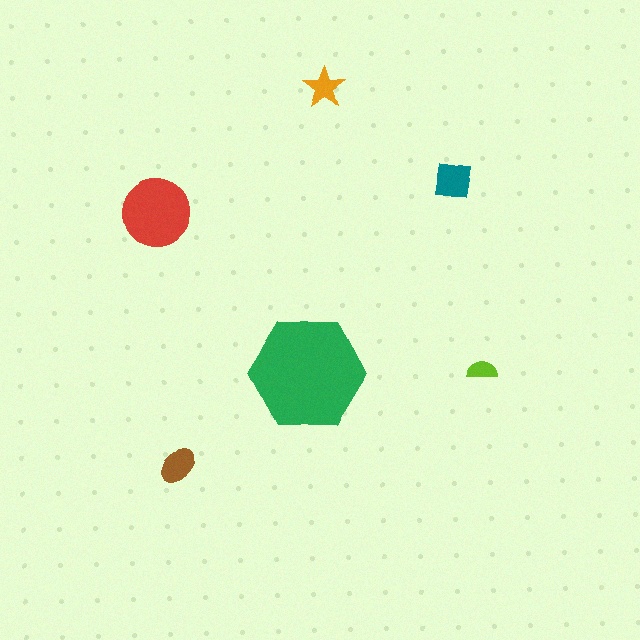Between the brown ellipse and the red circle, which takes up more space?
The red circle.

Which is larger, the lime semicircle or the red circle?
The red circle.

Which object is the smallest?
The lime semicircle.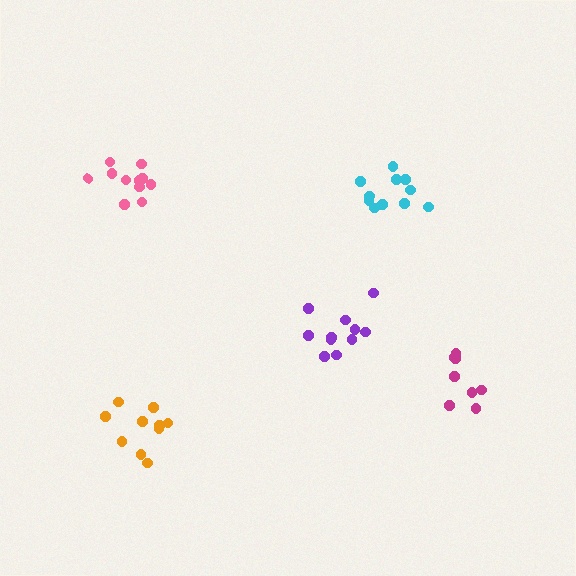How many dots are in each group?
Group 1: 8 dots, Group 2: 10 dots, Group 3: 11 dots, Group 4: 11 dots, Group 5: 11 dots (51 total).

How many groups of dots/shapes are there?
There are 5 groups.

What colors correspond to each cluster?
The clusters are colored: magenta, orange, pink, purple, cyan.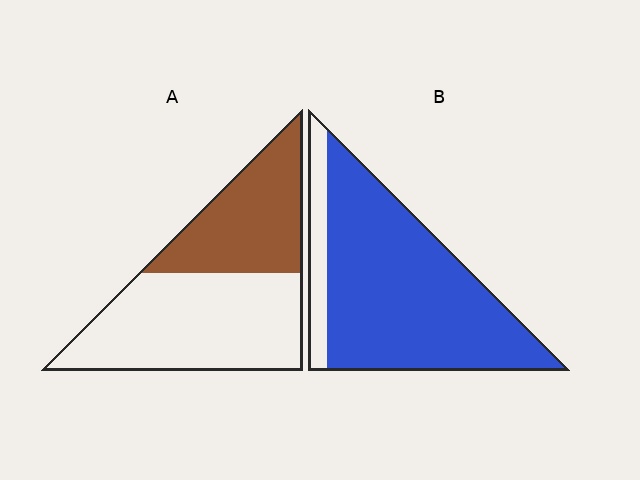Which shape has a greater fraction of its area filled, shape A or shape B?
Shape B.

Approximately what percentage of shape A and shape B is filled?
A is approximately 40% and B is approximately 85%.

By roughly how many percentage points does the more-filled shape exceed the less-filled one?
By roughly 45 percentage points (B over A).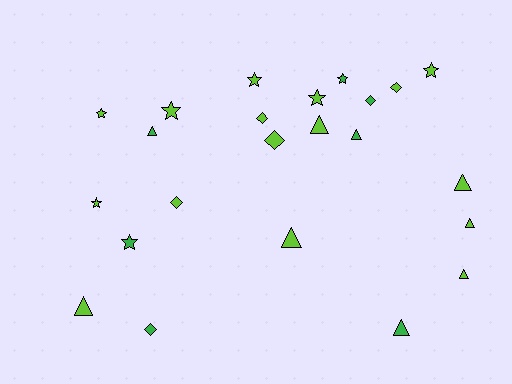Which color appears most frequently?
Lime, with 16 objects.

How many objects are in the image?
There are 23 objects.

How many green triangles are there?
There are 3 green triangles.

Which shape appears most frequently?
Triangle, with 9 objects.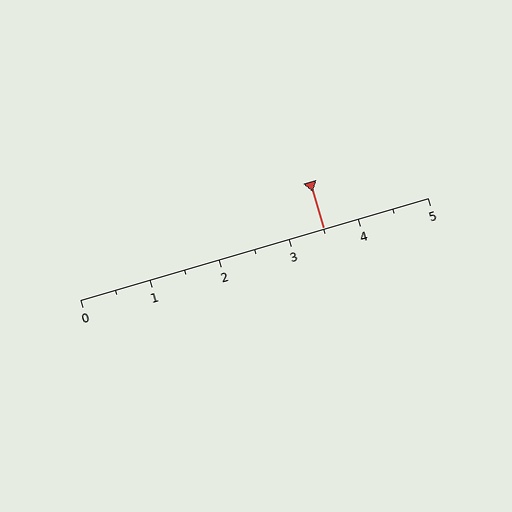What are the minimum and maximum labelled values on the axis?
The axis runs from 0 to 5.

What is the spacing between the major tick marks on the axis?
The major ticks are spaced 1 apart.